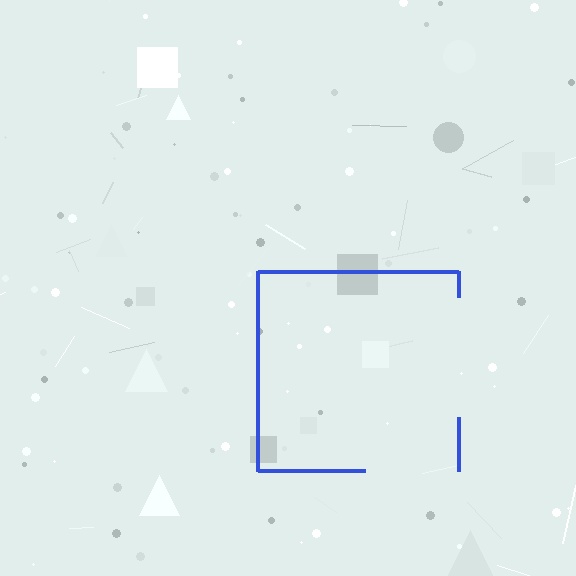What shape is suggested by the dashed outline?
The dashed outline suggests a square.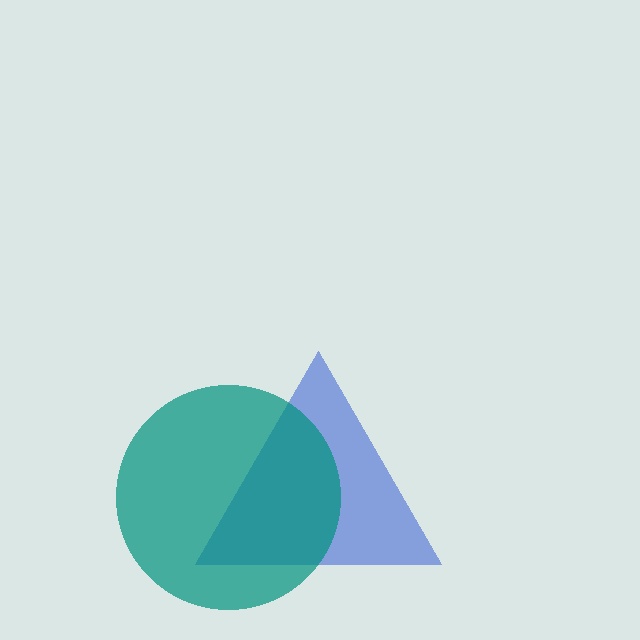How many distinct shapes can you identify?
There are 2 distinct shapes: a blue triangle, a teal circle.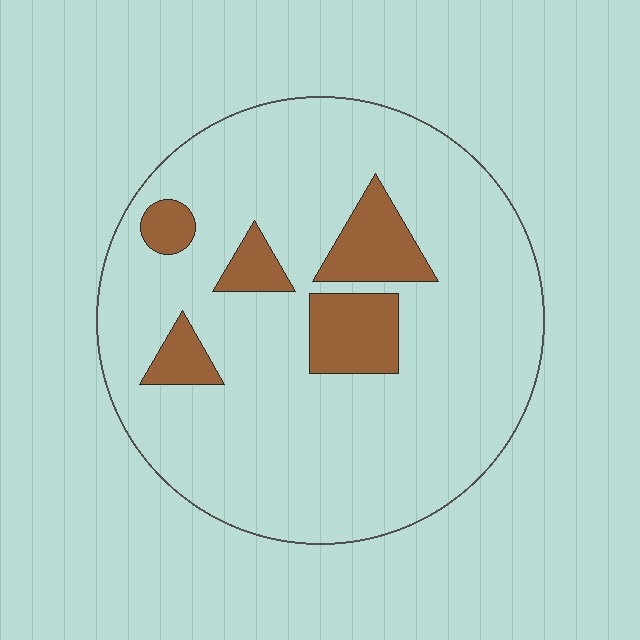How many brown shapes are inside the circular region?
5.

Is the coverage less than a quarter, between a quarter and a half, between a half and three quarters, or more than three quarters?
Less than a quarter.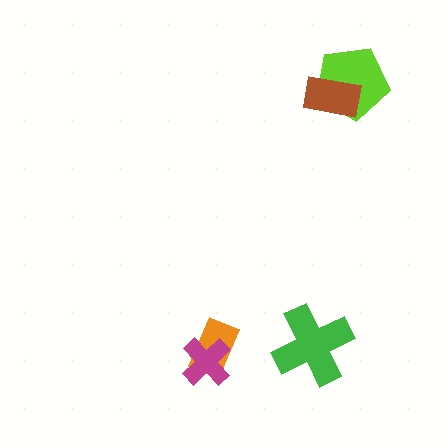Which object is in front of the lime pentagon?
The brown rectangle is in front of the lime pentagon.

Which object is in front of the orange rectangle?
The magenta cross is in front of the orange rectangle.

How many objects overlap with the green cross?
0 objects overlap with the green cross.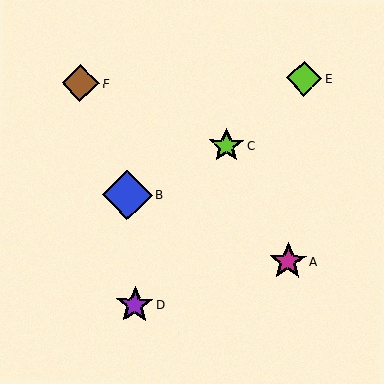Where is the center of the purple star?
The center of the purple star is at (135, 305).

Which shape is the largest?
The blue diamond (labeled B) is the largest.